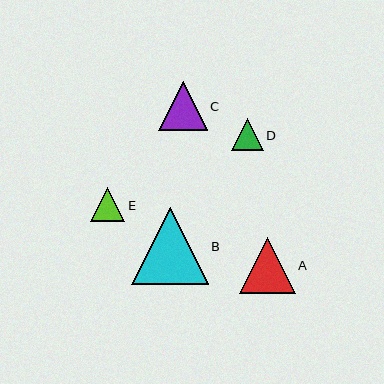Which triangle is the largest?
Triangle B is the largest with a size of approximately 77 pixels.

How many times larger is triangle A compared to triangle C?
Triangle A is approximately 1.1 times the size of triangle C.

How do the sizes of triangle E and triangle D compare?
Triangle E and triangle D are approximately the same size.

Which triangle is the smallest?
Triangle D is the smallest with a size of approximately 32 pixels.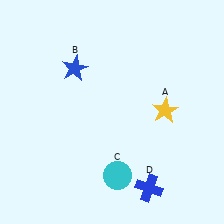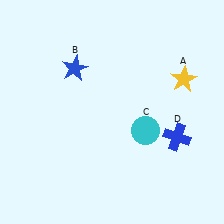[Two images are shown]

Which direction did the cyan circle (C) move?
The cyan circle (C) moved up.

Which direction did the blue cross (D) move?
The blue cross (D) moved up.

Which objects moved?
The objects that moved are: the yellow star (A), the cyan circle (C), the blue cross (D).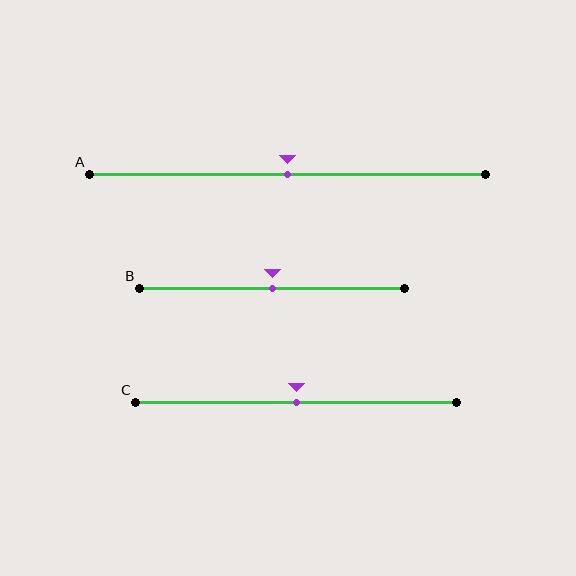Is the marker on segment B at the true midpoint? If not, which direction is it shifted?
Yes, the marker on segment B is at the true midpoint.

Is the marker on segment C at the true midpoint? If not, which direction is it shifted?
Yes, the marker on segment C is at the true midpoint.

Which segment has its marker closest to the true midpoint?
Segment A has its marker closest to the true midpoint.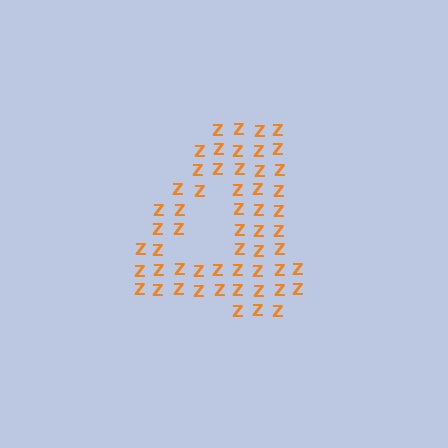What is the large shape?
The large shape is the digit 4.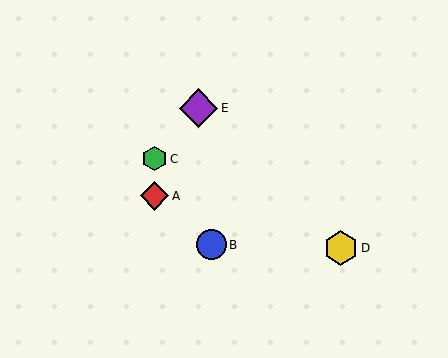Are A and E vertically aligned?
No, A is at x≈154 and E is at x≈199.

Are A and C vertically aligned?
Yes, both are at x≈154.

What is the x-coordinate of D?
Object D is at x≈341.